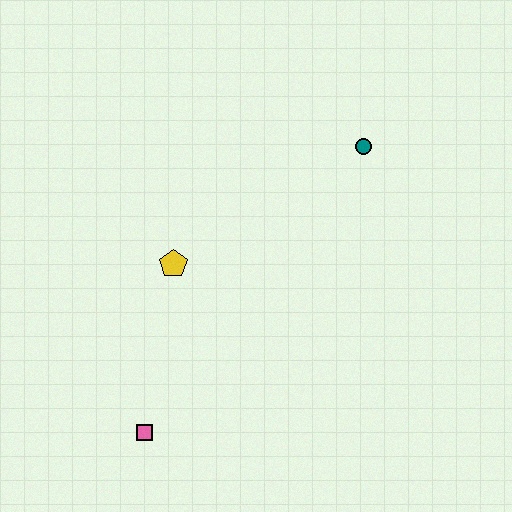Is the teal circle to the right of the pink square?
Yes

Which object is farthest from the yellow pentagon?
The teal circle is farthest from the yellow pentagon.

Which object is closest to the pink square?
The yellow pentagon is closest to the pink square.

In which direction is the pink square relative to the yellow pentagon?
The pink square is below the yellow pentagon.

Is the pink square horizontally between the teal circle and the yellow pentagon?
No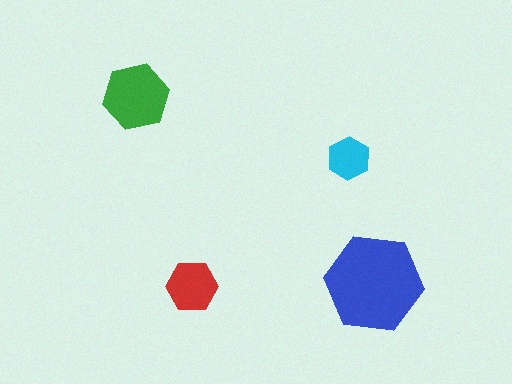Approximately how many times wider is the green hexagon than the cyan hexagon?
About 1.5 times wider.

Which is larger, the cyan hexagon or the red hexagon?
The red one.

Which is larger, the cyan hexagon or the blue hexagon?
The blue one.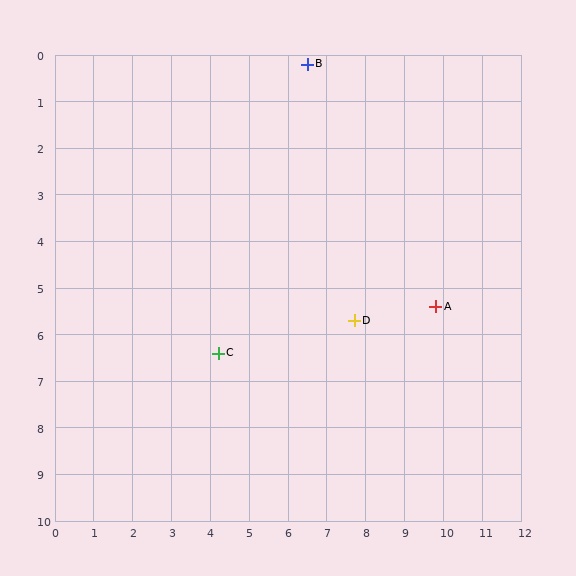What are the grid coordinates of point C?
Point C is at approximately (4.2, 6.4).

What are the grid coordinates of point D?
Point D is at approximately (7.7, 5.7).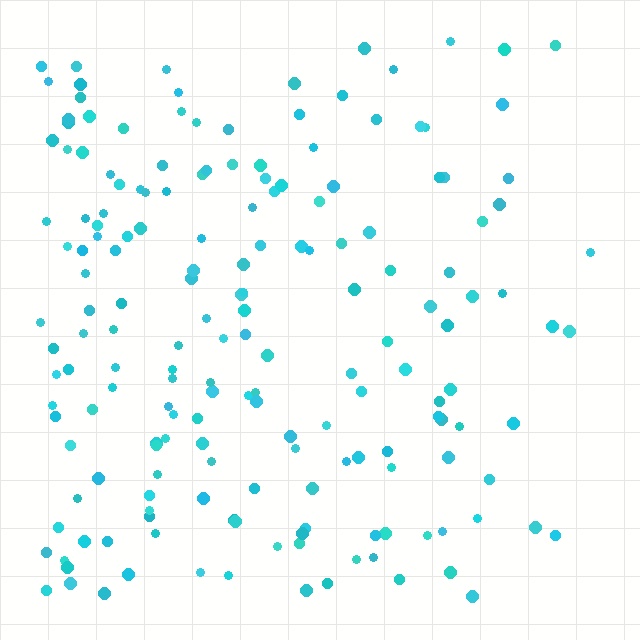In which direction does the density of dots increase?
From right to left, with the left side densest.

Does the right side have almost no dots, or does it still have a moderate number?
Still a moderate number, just noticeably fewer than the left.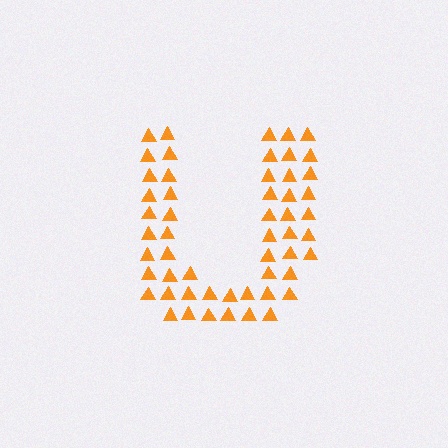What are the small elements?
The small elements are triangles.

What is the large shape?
The large shape is the letter U.